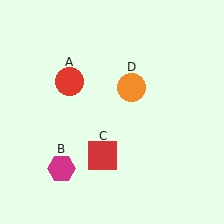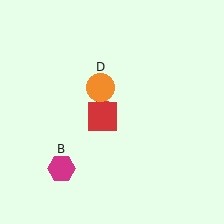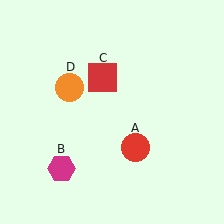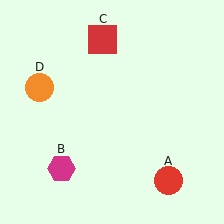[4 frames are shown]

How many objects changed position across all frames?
3 objects changed position: red circle (object A), red square (object C), orange circle (object D).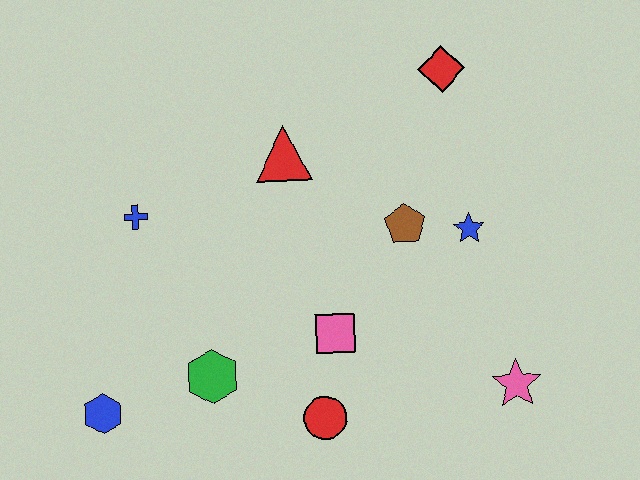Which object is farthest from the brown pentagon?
The blue hexagon is farthest from the brown pentagon.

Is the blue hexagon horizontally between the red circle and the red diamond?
No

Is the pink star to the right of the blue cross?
Yes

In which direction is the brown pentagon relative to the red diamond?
The brown pentagon is below the red diamond.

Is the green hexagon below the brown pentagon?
Yes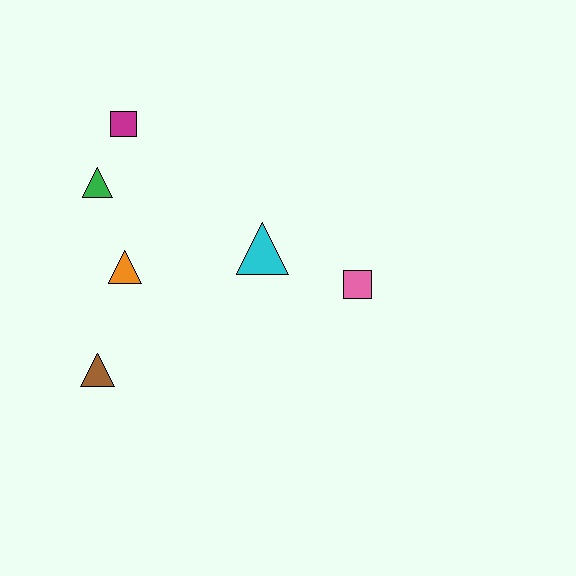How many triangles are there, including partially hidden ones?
There are 4 triangles.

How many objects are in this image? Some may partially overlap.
There are 6 objects.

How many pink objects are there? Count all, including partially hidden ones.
There is 1 pink object.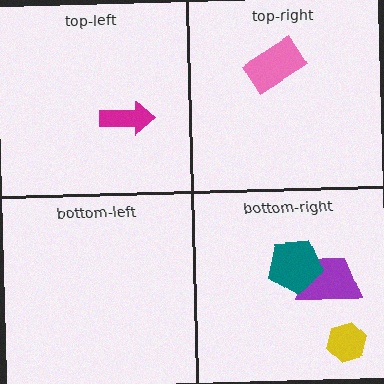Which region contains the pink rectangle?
The top-right region.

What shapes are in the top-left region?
The magenta arrow.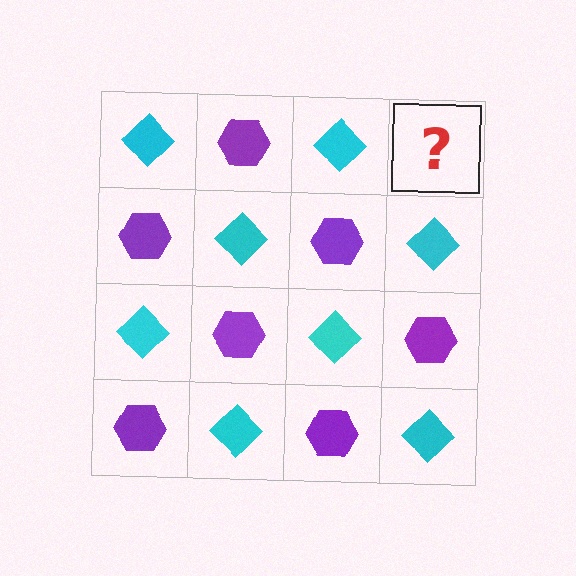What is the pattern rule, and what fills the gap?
The rule is that it alternates cyan diamond and purple hexagon in a checkerboard pattern. The gap should be filled with a purple hexagon.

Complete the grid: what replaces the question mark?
The question mark should be replaced with a purple hexagon.